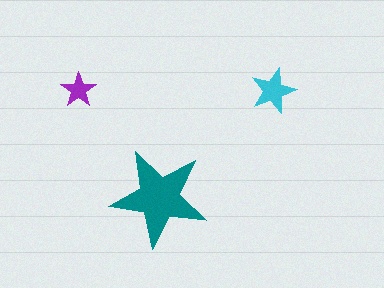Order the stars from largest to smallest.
the teal one, the cyan one, the purple one.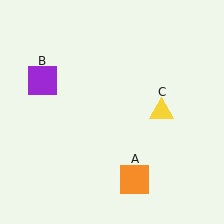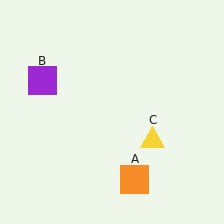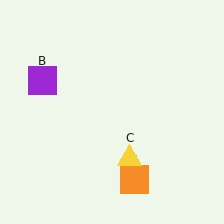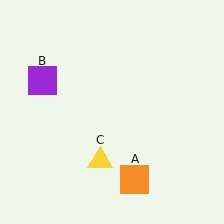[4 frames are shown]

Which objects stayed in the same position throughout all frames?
Orange square (object A) and purple square (object B) remained stationary.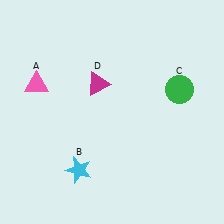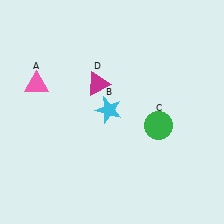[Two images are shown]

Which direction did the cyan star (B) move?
The cyan star (B) moved up.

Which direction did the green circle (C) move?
The green circle (C) moved down.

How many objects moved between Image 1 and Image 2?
2 objects moved between the two images.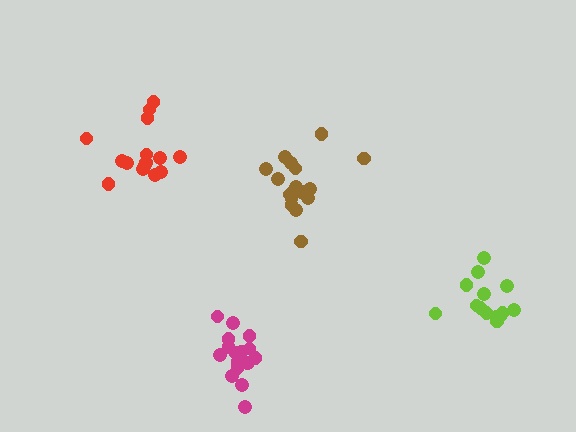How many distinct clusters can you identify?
There are 4 distinct clusters.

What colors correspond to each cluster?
The clusters are colored: red, lime, brown, magenta.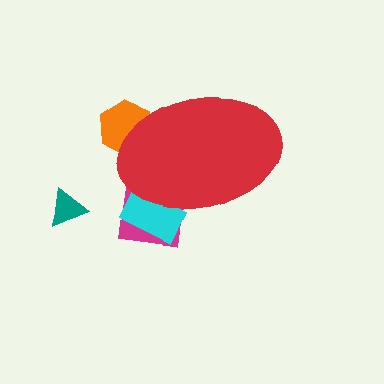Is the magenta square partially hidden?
Yes, the magenta square is partially hidden behind the red ellipse.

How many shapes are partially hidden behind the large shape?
3 shapes are partially hidden.